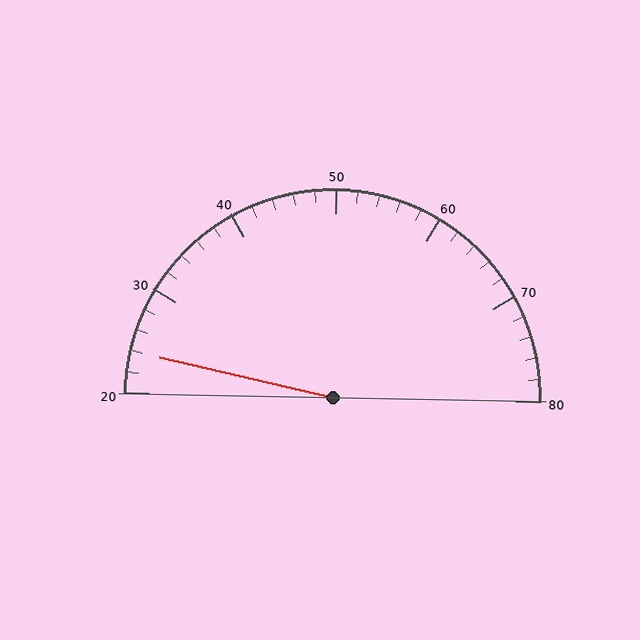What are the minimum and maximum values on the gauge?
The gauge ranges from 20 to 80.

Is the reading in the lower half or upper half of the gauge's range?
The reading is in the lower half of the range (20 to 80).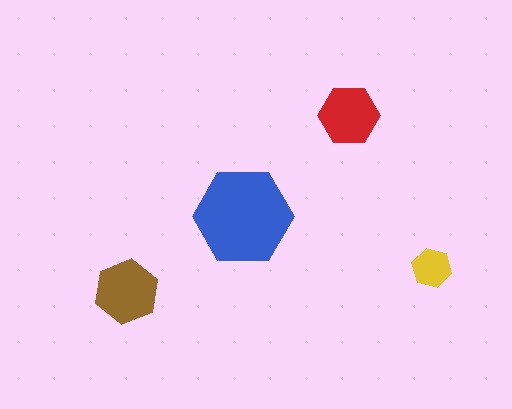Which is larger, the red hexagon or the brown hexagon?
The brown one.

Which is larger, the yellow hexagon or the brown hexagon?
The brown one.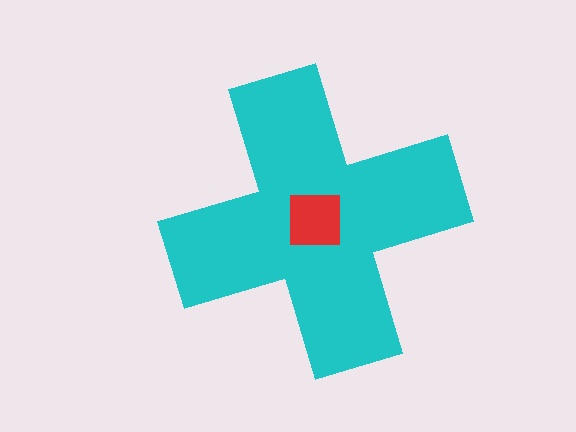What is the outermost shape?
The cyan cross.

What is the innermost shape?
The red square.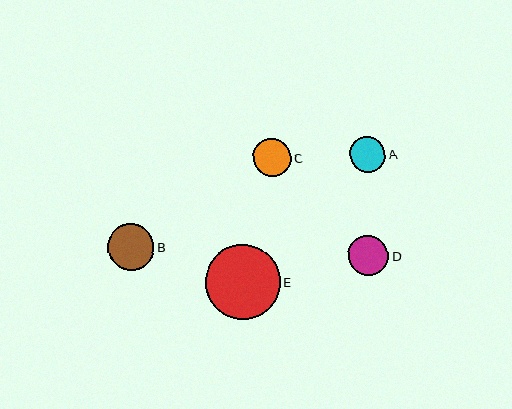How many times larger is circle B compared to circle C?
Circle B is approximately 1.2 times the size of circle C.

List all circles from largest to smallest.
From largest to smallest: E, B, D, C, A.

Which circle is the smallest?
Circle A is the smallest with a size of approximately 36 pixels.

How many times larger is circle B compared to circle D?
Circle B is approximately 1.1 times the size of circle D.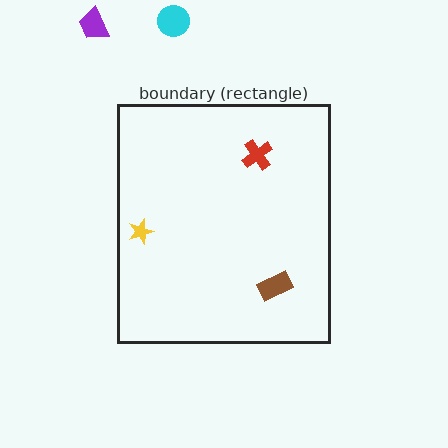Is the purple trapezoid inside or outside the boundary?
Outside.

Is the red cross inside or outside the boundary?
Inside.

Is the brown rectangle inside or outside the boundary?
Inside.